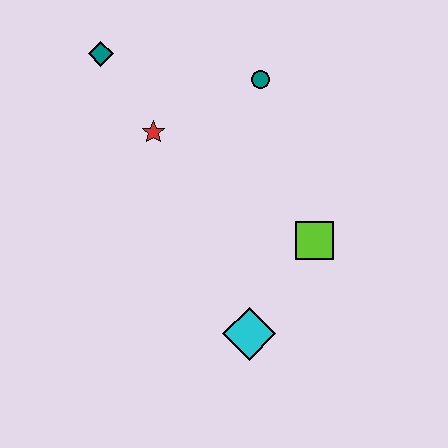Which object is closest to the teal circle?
The red star is closest to the teal circle.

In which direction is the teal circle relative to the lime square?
The teal circle is above the lime square.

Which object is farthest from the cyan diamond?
The teal diamond is farthest from the cyan diamond.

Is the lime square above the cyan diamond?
Yes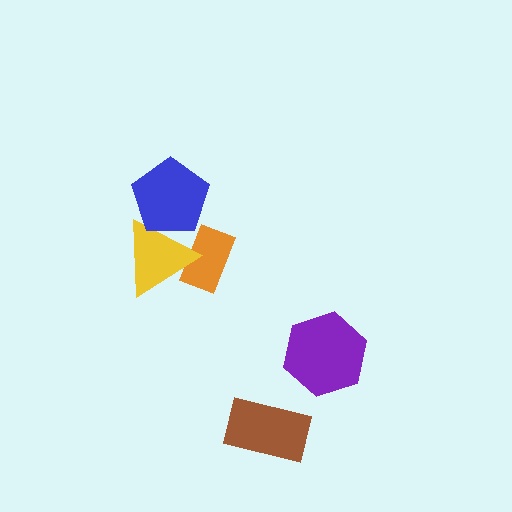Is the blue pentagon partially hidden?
No, no other shape covers it.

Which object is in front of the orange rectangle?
The yellow triangle is in front of the orange rectangle.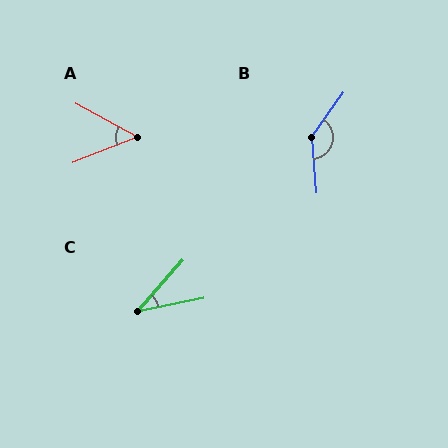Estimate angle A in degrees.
Approximately 51 degrees.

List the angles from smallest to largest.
C (37°), A (51°), B (139°).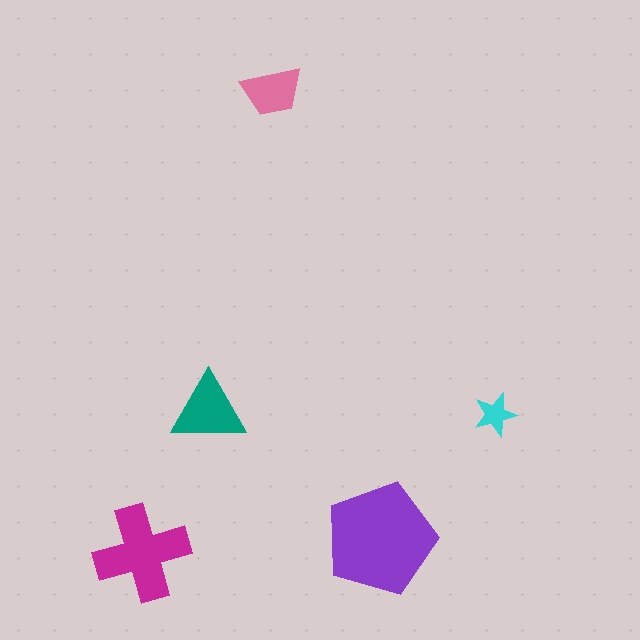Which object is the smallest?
The cyan star.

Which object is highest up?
The pink trapezoid is topmost.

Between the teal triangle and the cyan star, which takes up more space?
The teal triangle.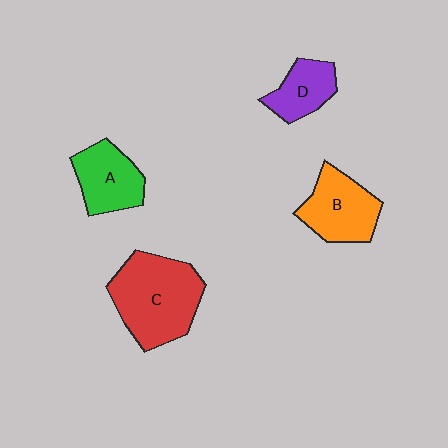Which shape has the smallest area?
Shape D (purple).